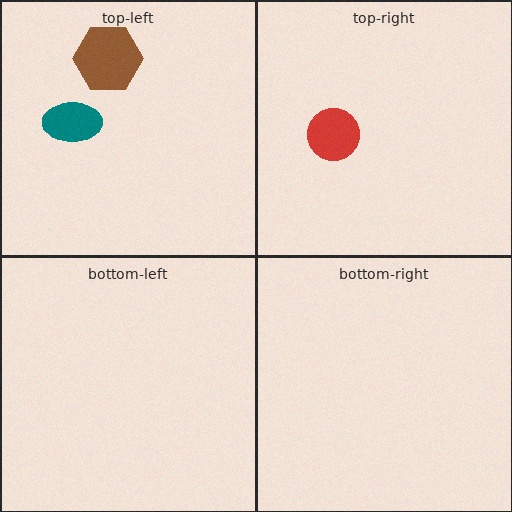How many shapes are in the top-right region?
1.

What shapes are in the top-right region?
The red circle.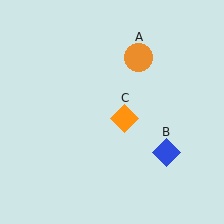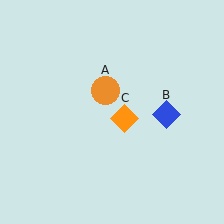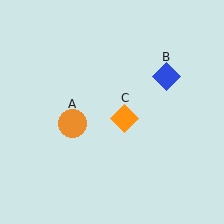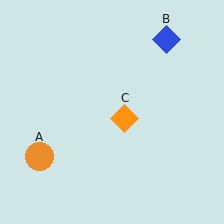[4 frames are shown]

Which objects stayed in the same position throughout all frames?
Orange diamond (object C) remained stationary.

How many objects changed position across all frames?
2 objects changed position: orange circle (object A), blue diamond (object B).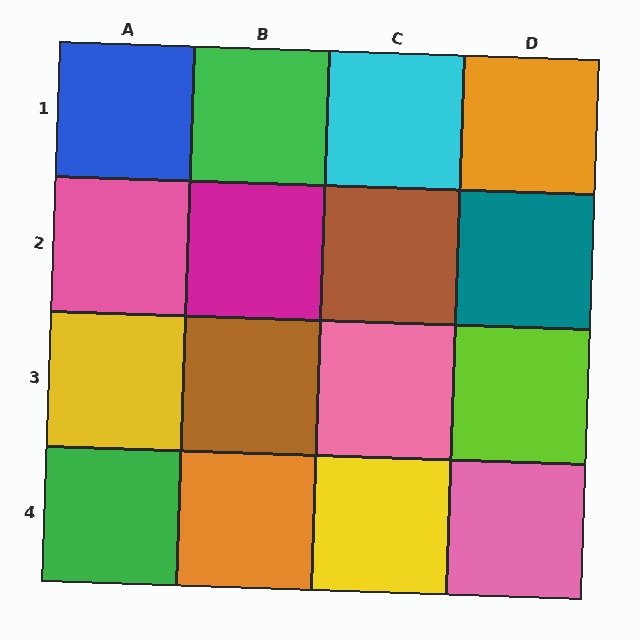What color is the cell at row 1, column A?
Blue.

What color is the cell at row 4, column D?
Pink.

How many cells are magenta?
1 cell is magenta.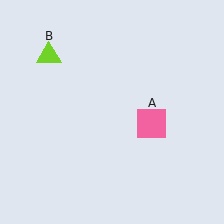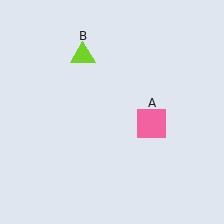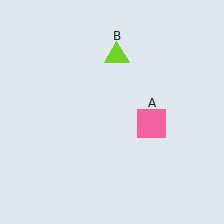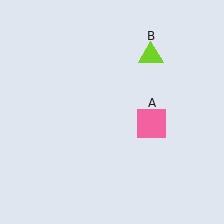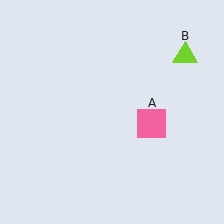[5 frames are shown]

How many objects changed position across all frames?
1 object changed position: lime triangle (object B).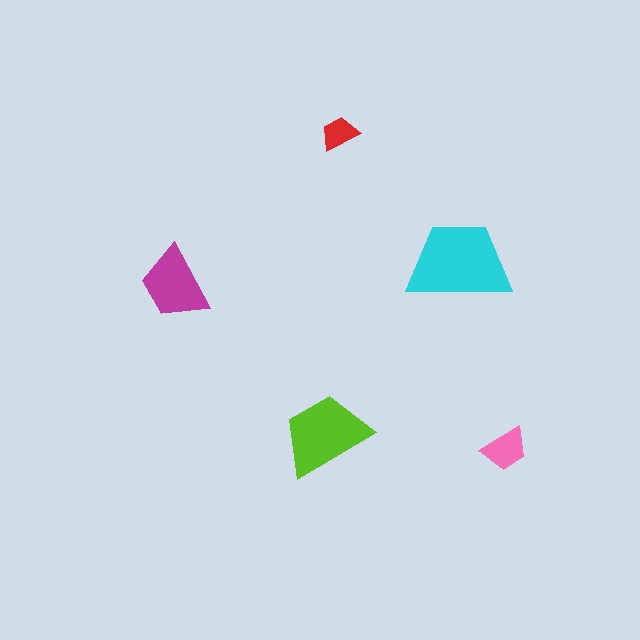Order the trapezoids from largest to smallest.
the cyan one, the lime one, the magenta one, the pink one, the red one.